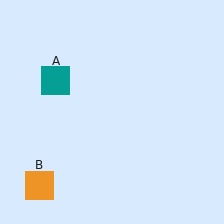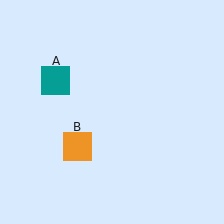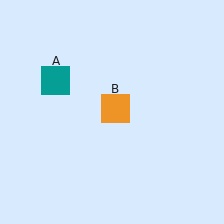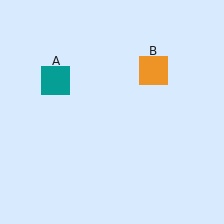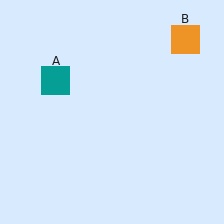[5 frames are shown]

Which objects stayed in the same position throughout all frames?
Teal square (object A) remained stationary.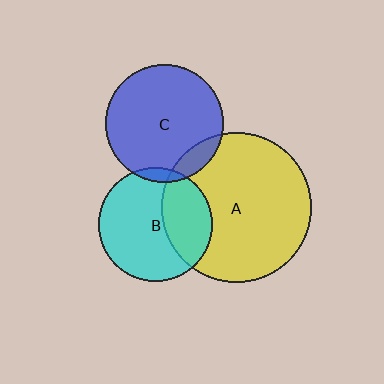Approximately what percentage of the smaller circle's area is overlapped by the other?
Approximately 10%.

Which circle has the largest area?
Circle A (yellow).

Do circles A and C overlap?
Yes.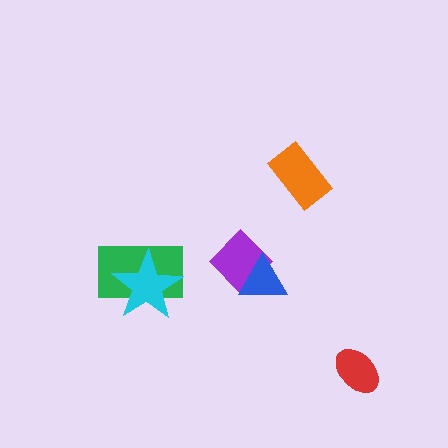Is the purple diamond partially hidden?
Yes, it is partially covered by another shape.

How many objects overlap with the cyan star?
1 object overlaps with the cyan star.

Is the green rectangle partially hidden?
Yes, it is partially covered by another shape.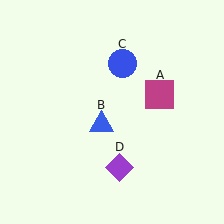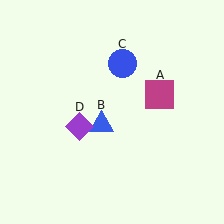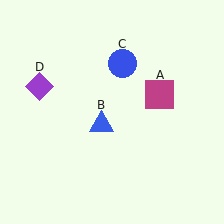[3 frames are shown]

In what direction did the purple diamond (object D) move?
The purple diamond (object D) moved up and to the left.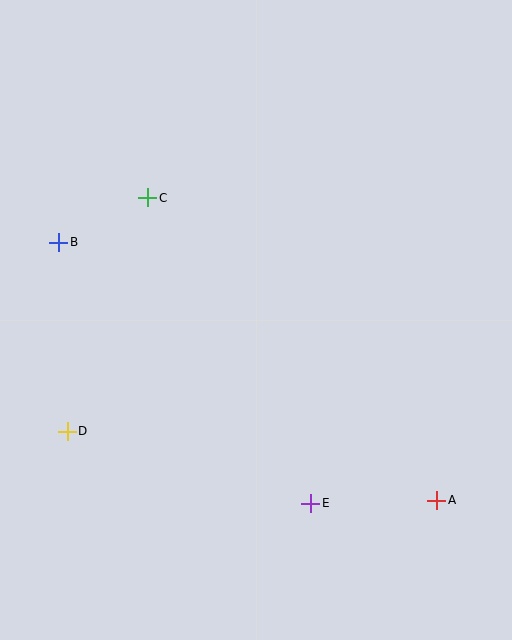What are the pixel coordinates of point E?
Point E is at (311, 503).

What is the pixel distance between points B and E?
The distance between B and E is 362 pixels.